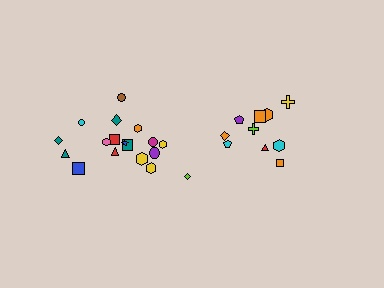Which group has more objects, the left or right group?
The left group.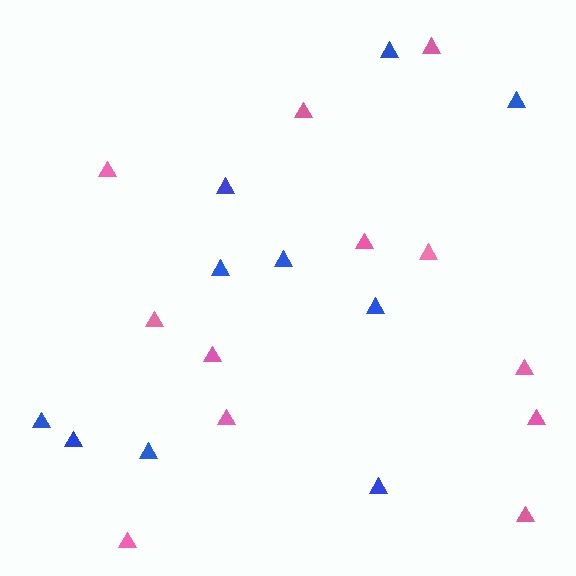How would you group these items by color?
There are 2 groups: one group of pink triangles (12) and one group of blue triangles (10).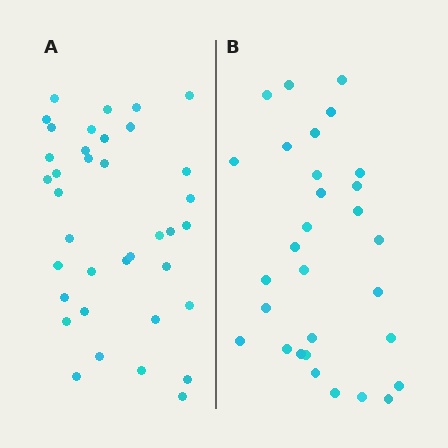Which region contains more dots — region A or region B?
Region A (the left region) has more dots.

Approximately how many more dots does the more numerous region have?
Region A has roughly 8 or so more dots than region B.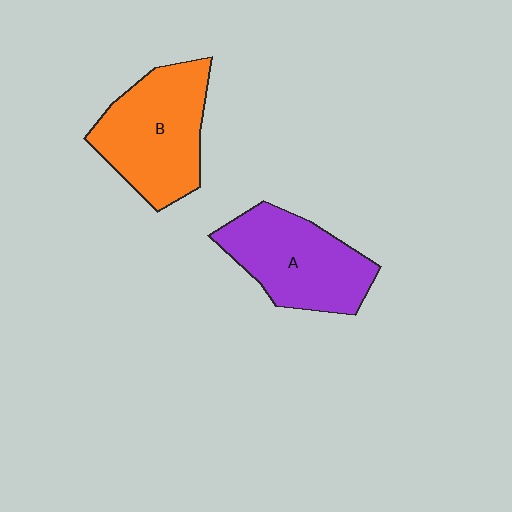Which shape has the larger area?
Shape B (orange).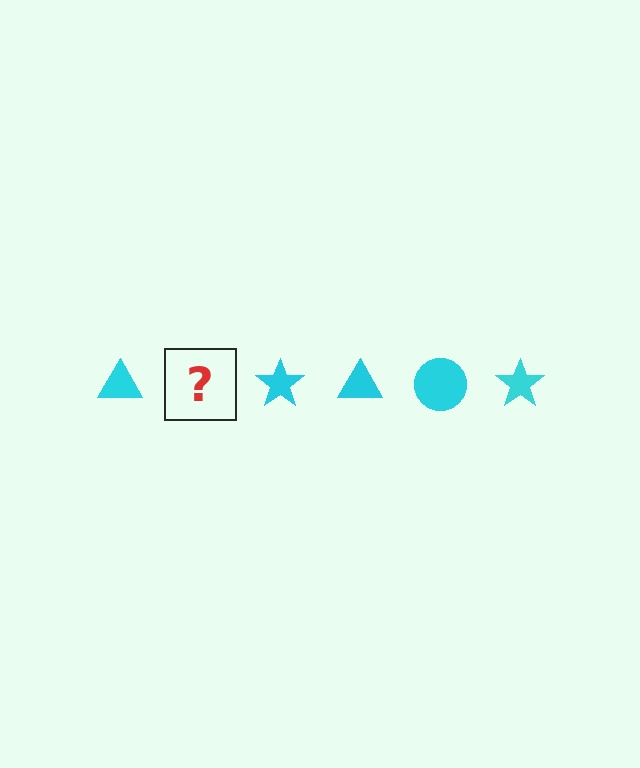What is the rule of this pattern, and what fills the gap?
The rule is that the pattern cycles through triangle, circle, star shapes in cyan. The gap should be filled with a cyan circle.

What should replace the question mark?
The question mark should be replaced with a cyan circle.